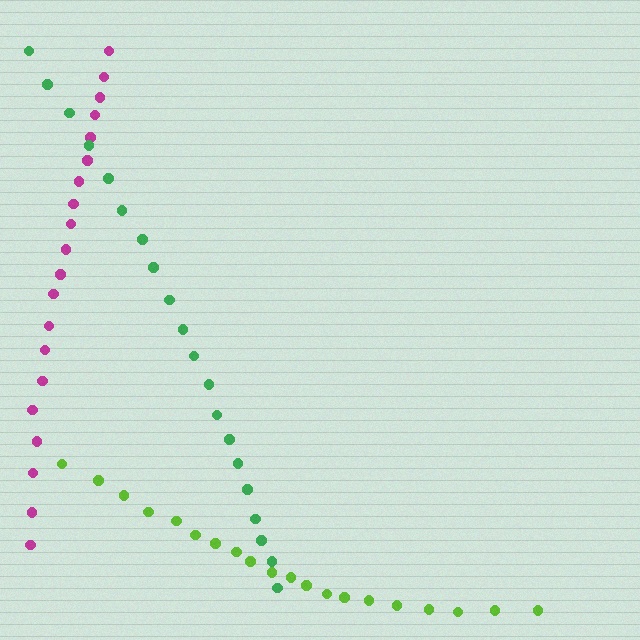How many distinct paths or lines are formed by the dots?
There are 3 distinct paths.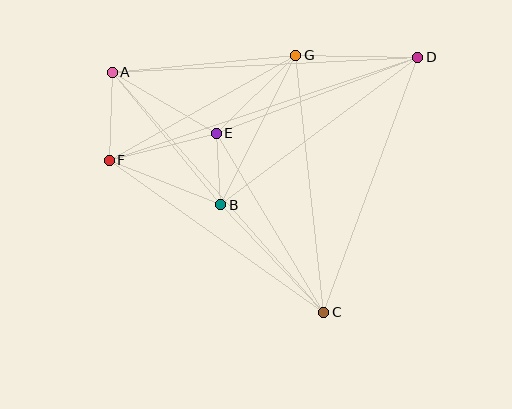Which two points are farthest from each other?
Points D and F are farthest from each other.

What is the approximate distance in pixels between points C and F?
The distance between C and F is approximately 263 pixels.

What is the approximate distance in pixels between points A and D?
The distance between A and D is approximately 306 pixels.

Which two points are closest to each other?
Points B and E are closest to each other.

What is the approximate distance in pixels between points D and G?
The distance between D and G is approximately 122 pixels.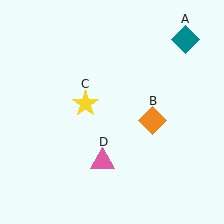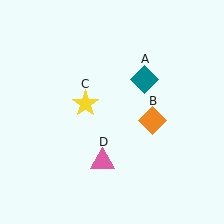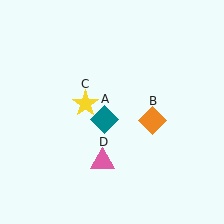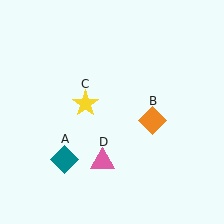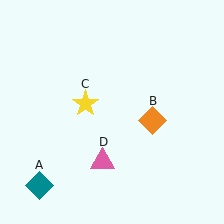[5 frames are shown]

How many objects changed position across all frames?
1 object changed position: teal diamond (object A).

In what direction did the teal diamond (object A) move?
The teal diamond (object A) moved down and to the left.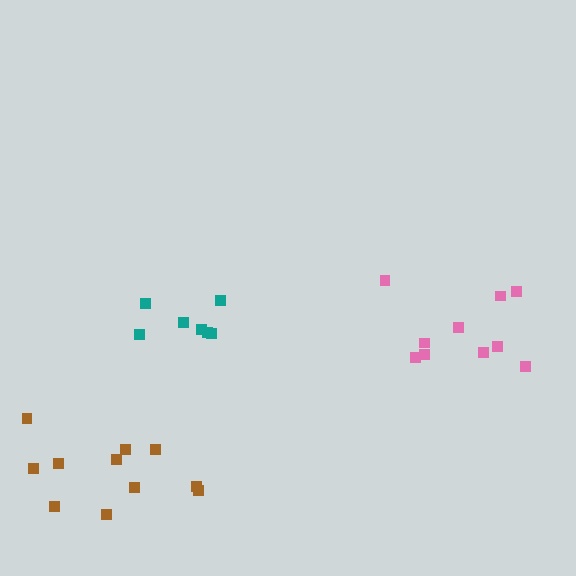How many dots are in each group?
Group 1: 7 dots, Group 2: 10 dots, Group 3: 11 dots (28 total).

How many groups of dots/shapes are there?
There are 3 groups.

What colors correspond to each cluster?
The clusters are colored: teal, pink, brown.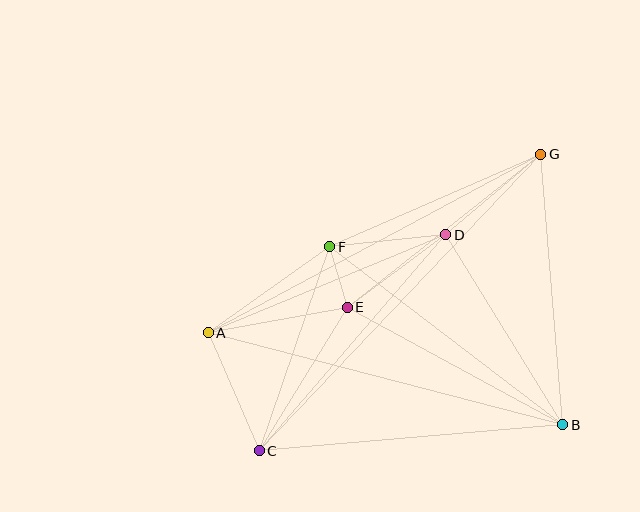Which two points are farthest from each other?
Points C and G are farthest from each other.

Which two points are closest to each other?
Points E and F are closest to each other.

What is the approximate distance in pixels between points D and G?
The distance between D and G is approximately 125 pixels.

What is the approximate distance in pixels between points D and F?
The distance between D and F is approximately 116 pixels.